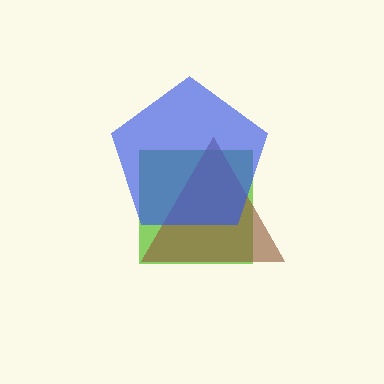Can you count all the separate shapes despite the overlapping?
Yes, there are 3 separate shapes.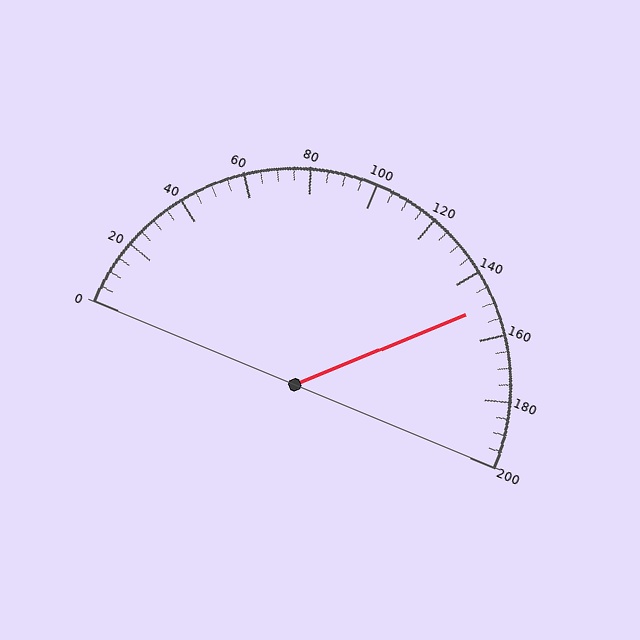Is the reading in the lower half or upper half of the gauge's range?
The reading is in the upper half of the range (0 to 200).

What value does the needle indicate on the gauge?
The needle indicates approximately 150.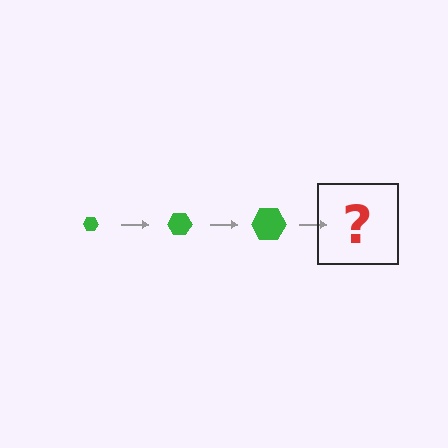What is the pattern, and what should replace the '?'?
The pattern is that the hexagon gets progressively larger each step. The '?' should be a green hexagon, larger than the previous one.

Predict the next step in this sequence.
The next step is a green hexagon, larger than the previous one.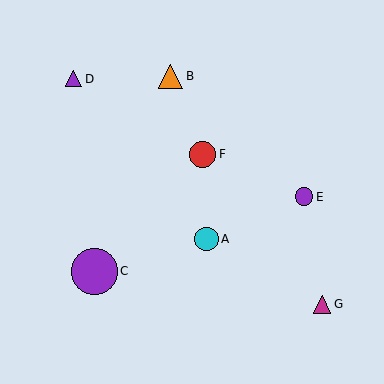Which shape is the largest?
The purple circle (labeled C) is the largest.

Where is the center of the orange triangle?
The center of the orange triangle is at (171, 76).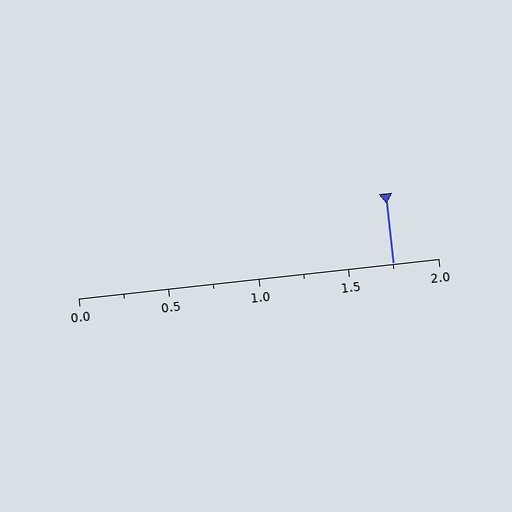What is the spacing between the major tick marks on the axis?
The major ticks are spaced 0.5 apart.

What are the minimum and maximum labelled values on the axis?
The axis runs from 0.0 to 2.0.